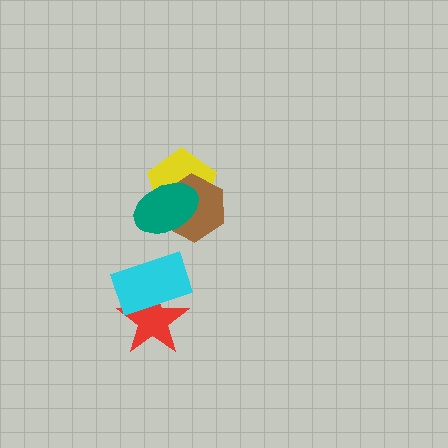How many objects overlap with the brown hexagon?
2 objects overlap with the brown hexagon.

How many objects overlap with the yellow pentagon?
2 objects overlap with the yellow pentagon.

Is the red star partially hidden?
Yes, it is partially covered by another shape.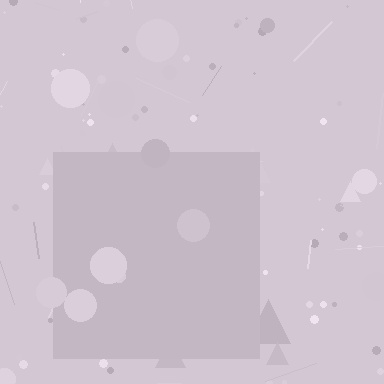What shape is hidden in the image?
A square is hidden in the image.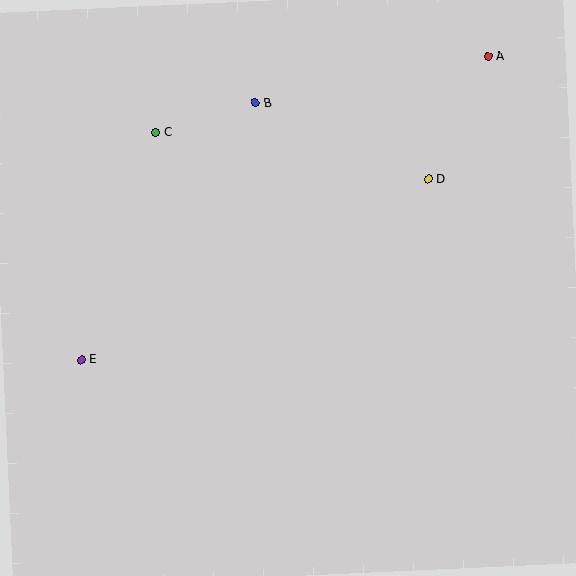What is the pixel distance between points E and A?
The distance between E and A is 507 pixels.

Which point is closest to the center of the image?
Point D at (428, 179) is closest to the center.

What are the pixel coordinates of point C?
Point C is at (155, 133).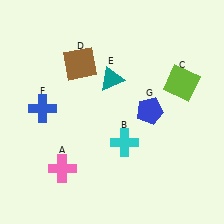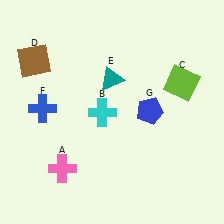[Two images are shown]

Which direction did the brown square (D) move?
The brown square (D) moved left.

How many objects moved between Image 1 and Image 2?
2 objects moved between the two images.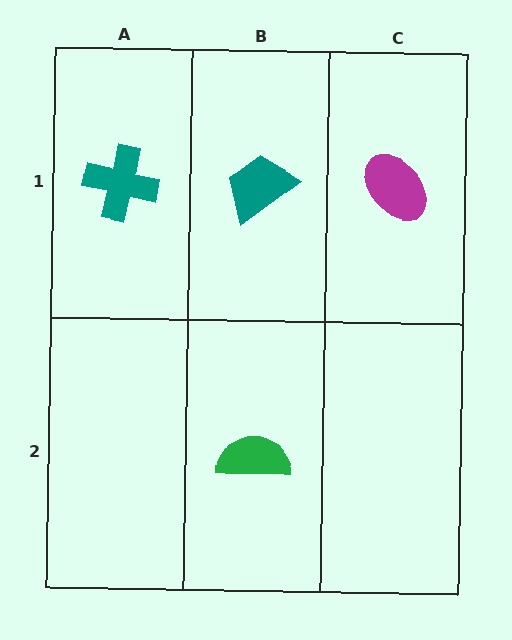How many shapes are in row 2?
1 shape.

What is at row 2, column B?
A green semicircle.